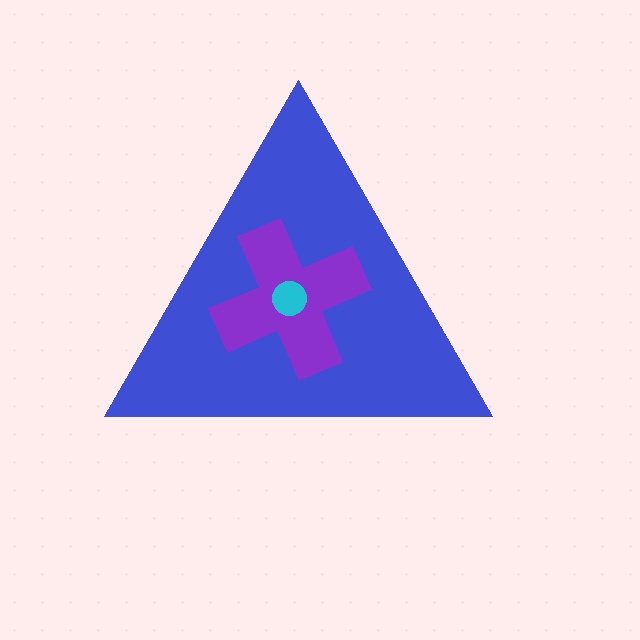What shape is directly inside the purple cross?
The cyan circle.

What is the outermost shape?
The blue triangle.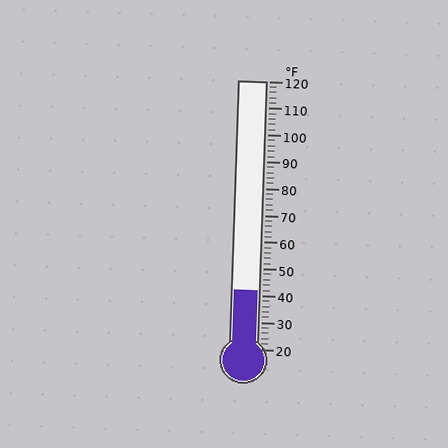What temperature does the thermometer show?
The thermometer shows approximately 42°F.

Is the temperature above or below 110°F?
The temperature is below 110°F.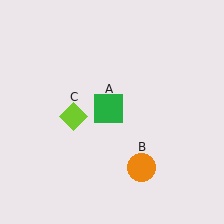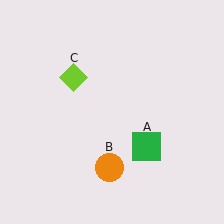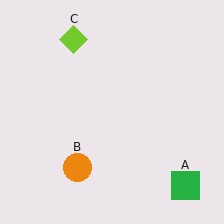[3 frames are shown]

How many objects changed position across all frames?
3 objects changed position: green square (object A), orange circle (object B), lime diamond (object C).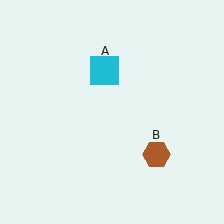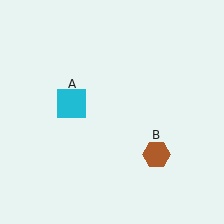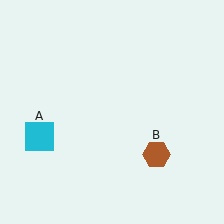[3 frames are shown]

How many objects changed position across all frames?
1 object changed position: cyan square (object A).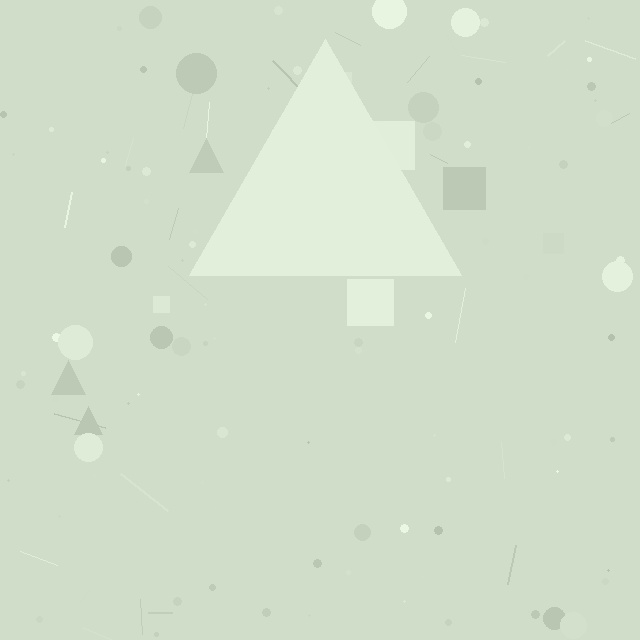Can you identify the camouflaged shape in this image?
The camouflaged shape is a triangle.